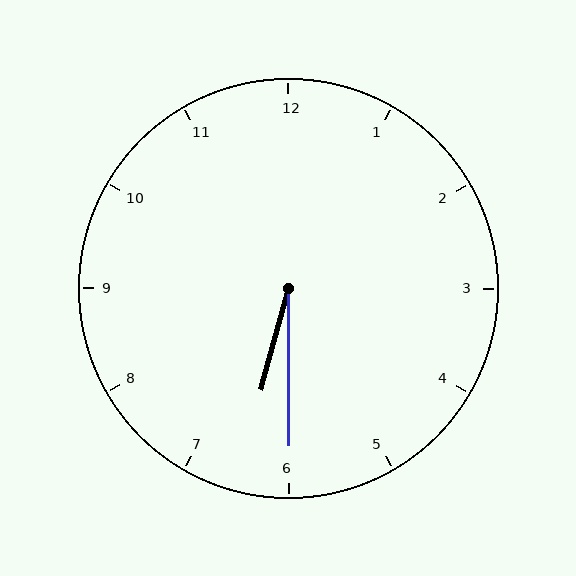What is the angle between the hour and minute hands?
Approximately 15 degrees.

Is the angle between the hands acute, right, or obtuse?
It is acute.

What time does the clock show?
6:30.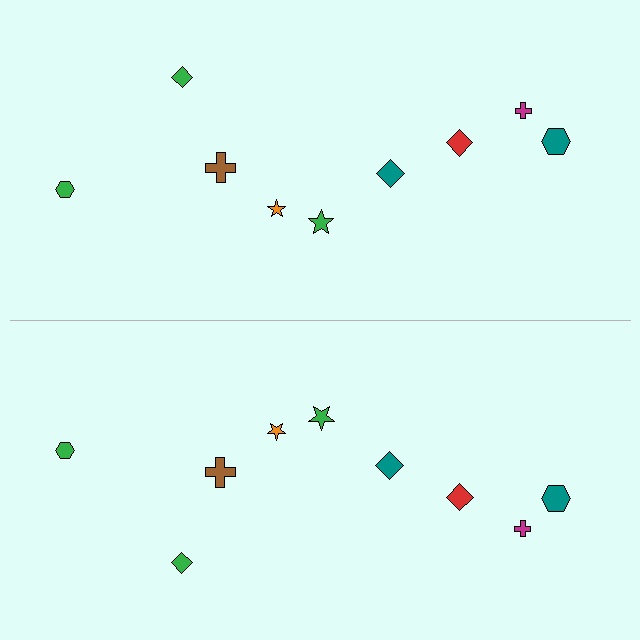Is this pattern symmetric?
Yes, this pattern has bilateral (reflection) symmetry.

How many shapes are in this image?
There are 18 shapes in this image.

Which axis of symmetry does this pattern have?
The pattern has a horizontal axis of symmetry running through the center of the image.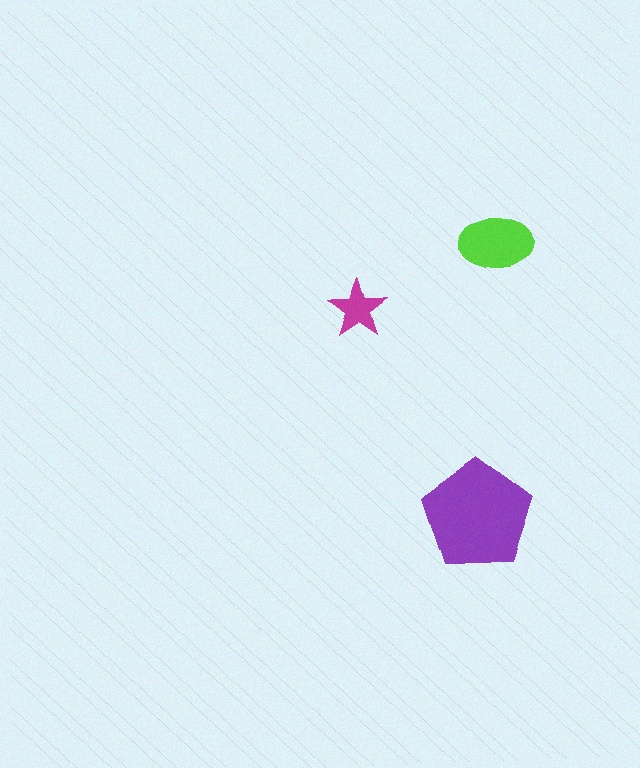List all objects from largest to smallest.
The purple pentagon, the lime ellipse, the magenta star.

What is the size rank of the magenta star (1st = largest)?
3rd.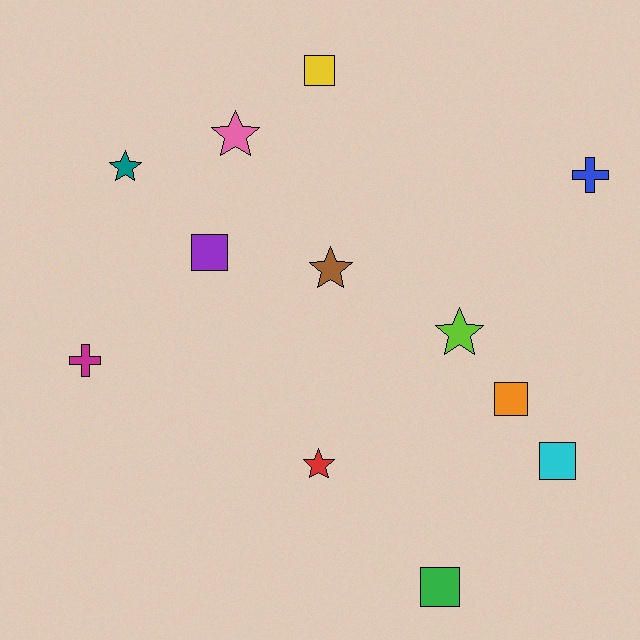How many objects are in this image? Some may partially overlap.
There are 12 objects.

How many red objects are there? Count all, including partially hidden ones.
There is 1 red object.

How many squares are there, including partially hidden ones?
There are 5 squares.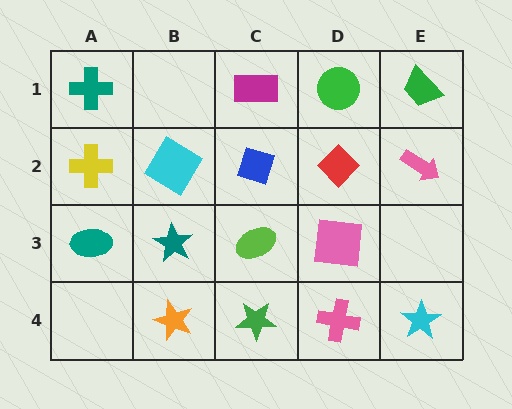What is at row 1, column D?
A green circle.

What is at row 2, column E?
A pink arrow.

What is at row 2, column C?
A blue diamond.